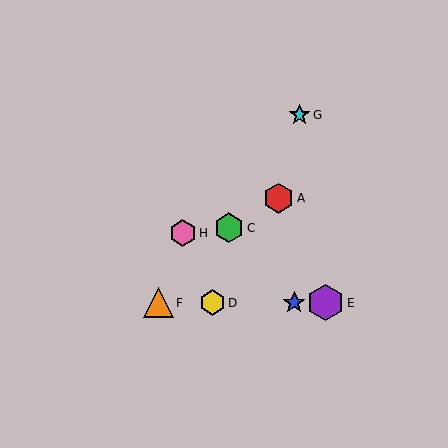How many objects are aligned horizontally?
4 objects (B, D, E, F) are aligned horizontally.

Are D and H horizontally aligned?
No, D is at y≈303 and H is at y≈233.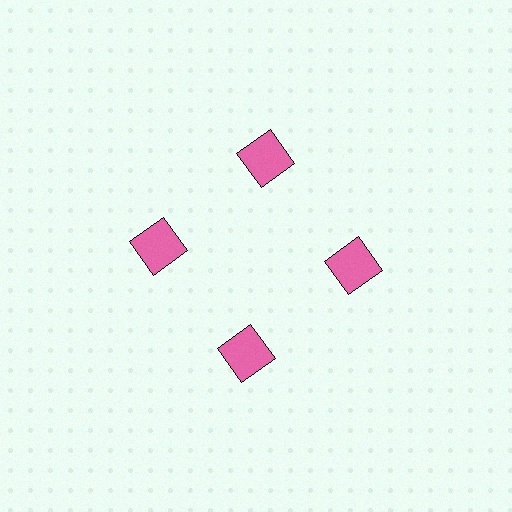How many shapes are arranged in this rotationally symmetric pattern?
There are 4 shapes, arranged in 4 groups of 1.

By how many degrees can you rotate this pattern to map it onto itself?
The pattern maps onto itself every 90 degrees of rotation.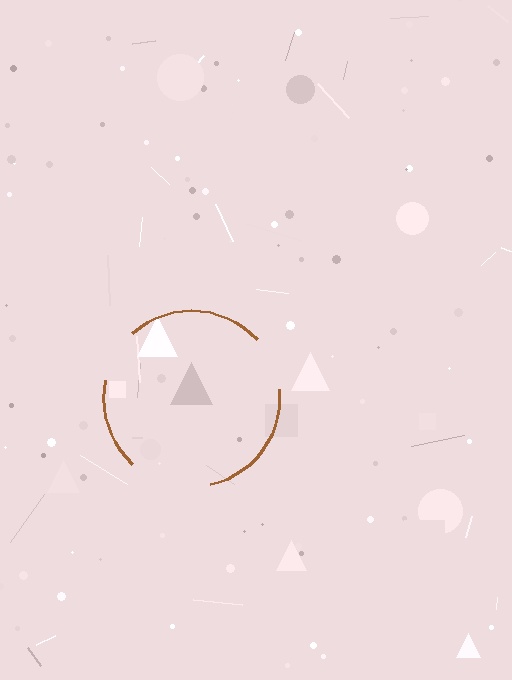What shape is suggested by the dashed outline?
The dashed outline suggests a circle.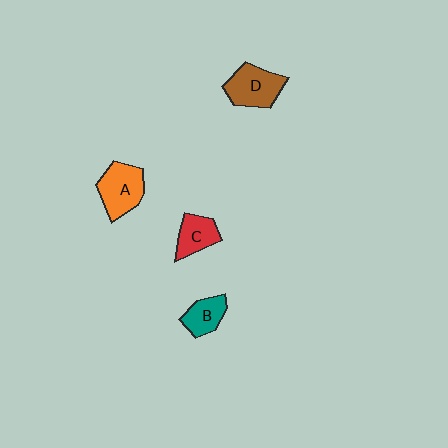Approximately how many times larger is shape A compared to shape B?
Approximately 1.5 times.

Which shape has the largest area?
Shape A (orange).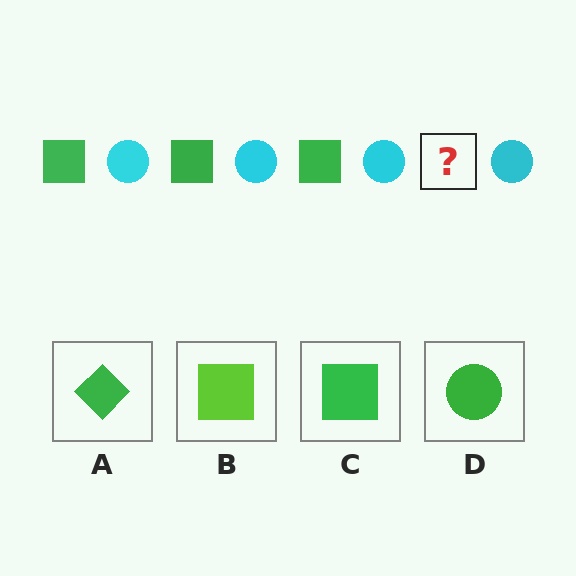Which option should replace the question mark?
Option C.